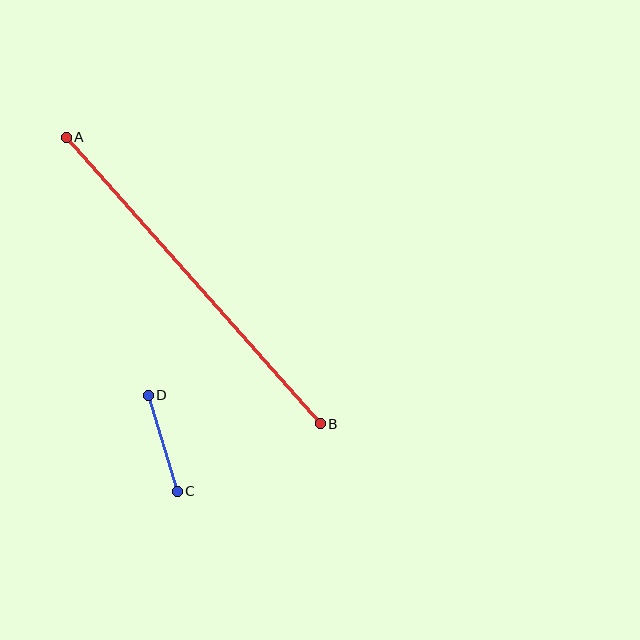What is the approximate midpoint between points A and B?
The midpoint is at approximately (193, 281) pixels.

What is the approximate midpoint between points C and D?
The midpoint is at approximately (163, 443) pixels.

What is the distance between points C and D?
The distance is approximately 100 pixels.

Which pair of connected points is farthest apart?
Points A and B are farthest apart.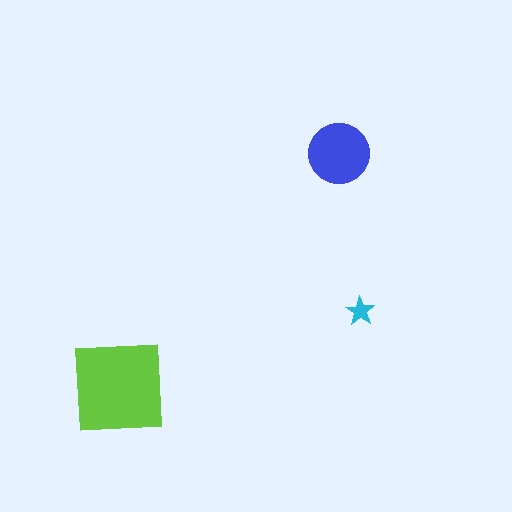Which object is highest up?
The blue circle is topmost.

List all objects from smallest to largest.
The cyan star, the blue circle, the lime square.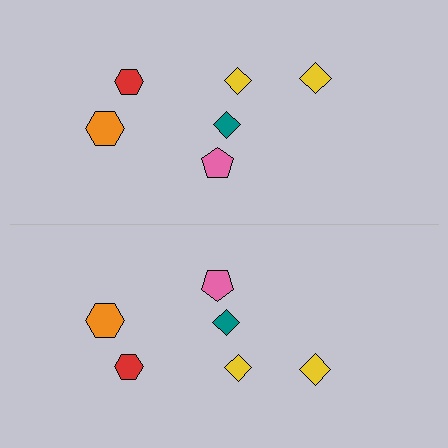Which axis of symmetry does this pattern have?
The pattern has a horizontal axis of symmetry running through the center of the image.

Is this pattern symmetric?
Yes, this pattern has bilateral (reflection) symmetry.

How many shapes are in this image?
There are 12 shapes in this image.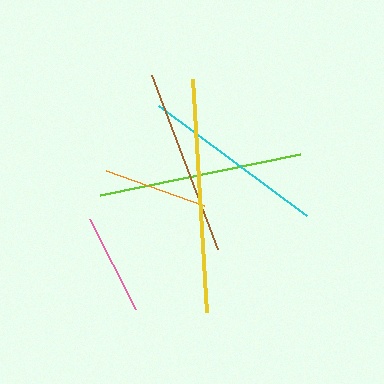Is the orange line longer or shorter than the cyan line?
The cyan line is longer than the orange line.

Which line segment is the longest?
The yellow line is the longest at approximately 233 pixels.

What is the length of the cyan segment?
The cyan segment is approximately 185 pixels long.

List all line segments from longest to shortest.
From longest to shortest: yellow, lime, brown, cyan, orange, pink.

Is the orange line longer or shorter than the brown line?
The brown line is longer than the orange line.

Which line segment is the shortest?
The pink line is the shortest at approximately 101 pixels.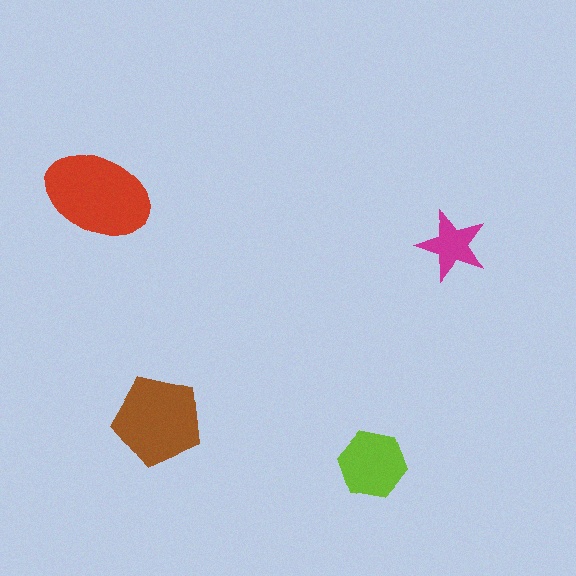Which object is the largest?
The red ellipse.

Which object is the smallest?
The magenta star.